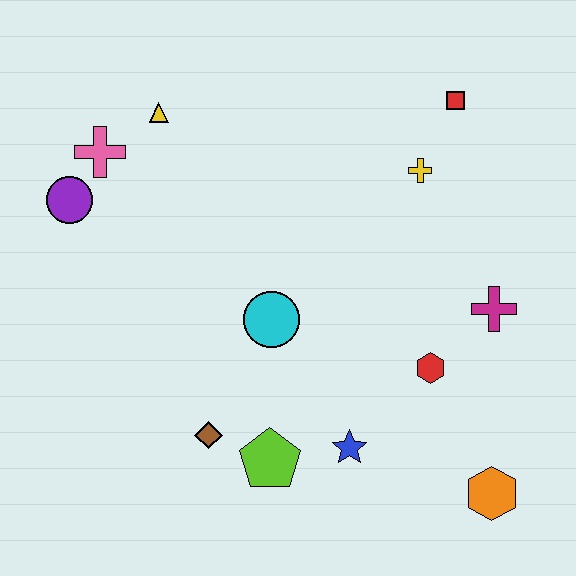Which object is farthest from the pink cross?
The orange hexagon is farthest from the pink cross.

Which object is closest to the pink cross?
The purple circle is closest to the pink cross.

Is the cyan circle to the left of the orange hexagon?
Yes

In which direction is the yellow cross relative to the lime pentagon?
The yellow cross is above the lime pentagon.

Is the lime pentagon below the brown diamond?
Yes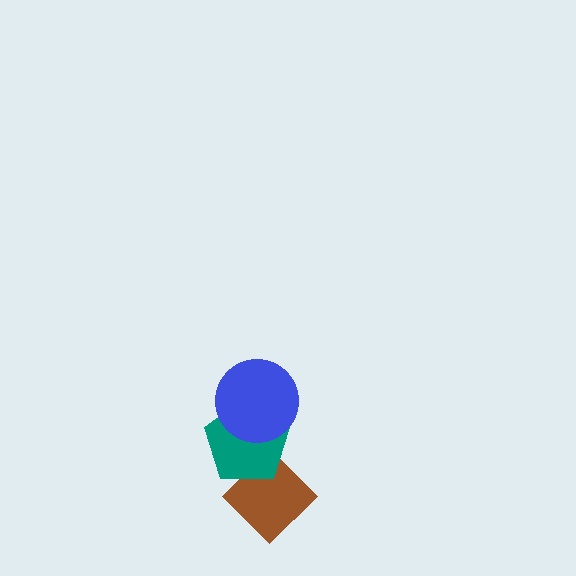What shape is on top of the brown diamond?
The teal pentagon is on top of the brown diamond.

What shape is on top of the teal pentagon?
The blue circle is on top of the teal pentagon.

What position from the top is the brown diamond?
The brown diamond is 3rd from the top.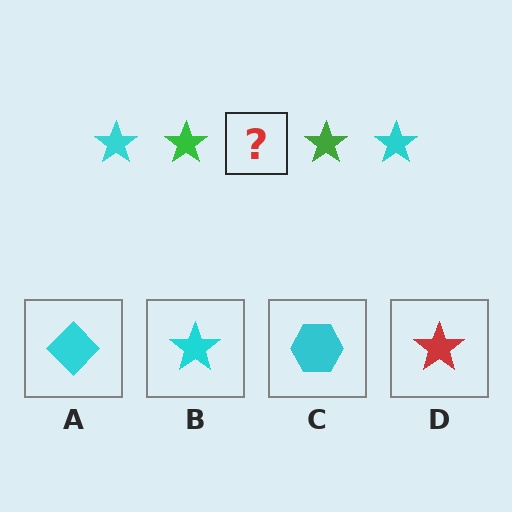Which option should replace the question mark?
Option B.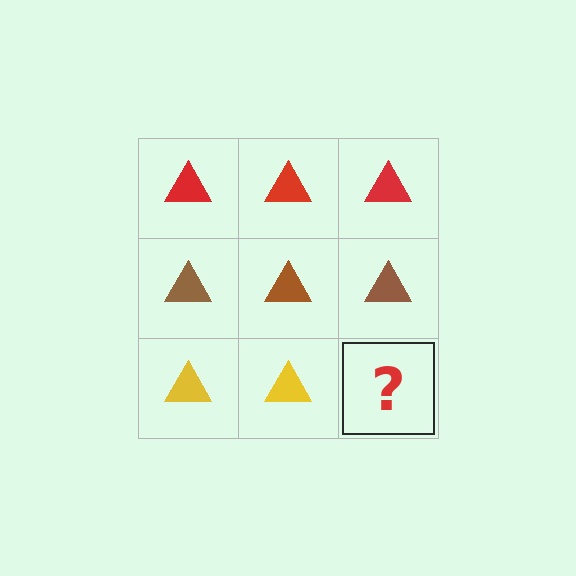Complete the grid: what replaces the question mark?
The question mark should be replaced with a yellow triangle.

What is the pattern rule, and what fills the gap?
The rule is that each row has a consistent color. The gap should be filled with a yellow triangle.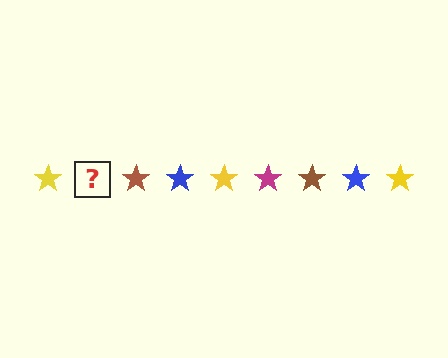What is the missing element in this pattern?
The missing element is a magenta star.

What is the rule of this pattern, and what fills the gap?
The rule is that the pattern cycles through yellow, magenta, brown, blue stars. The gap should be filled with a magenta star.